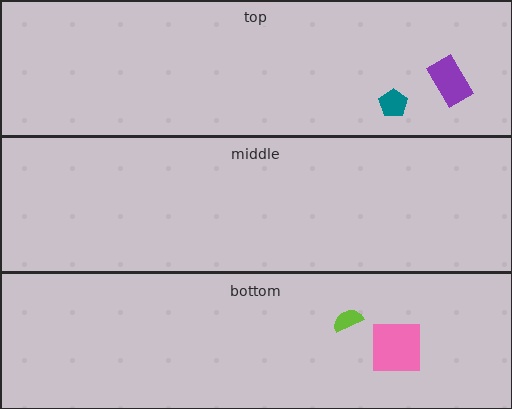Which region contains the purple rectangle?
The top region.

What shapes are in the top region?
The teal pentagon, the purple rectangle.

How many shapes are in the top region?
2.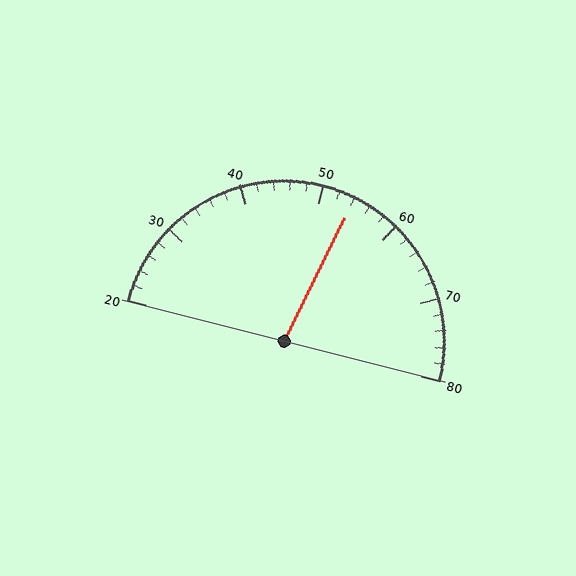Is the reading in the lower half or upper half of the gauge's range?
The reading is in the upper half of the range (20 to 80).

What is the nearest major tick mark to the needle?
The nearest major tick mark is 50.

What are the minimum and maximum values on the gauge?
The gauge ranges from 20 to 80.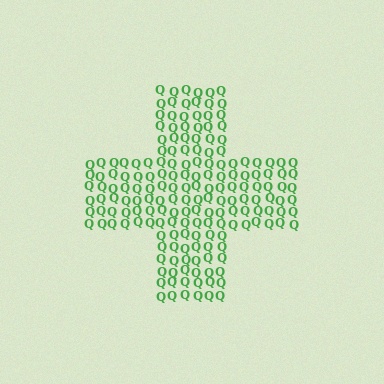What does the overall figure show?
The overall figure shows a cross.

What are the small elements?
The small elements are letter Q's.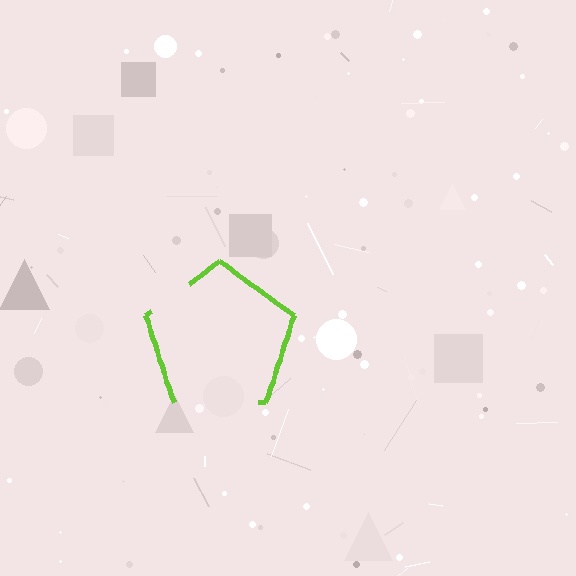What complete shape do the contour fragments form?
The contour fragments form a pentagon.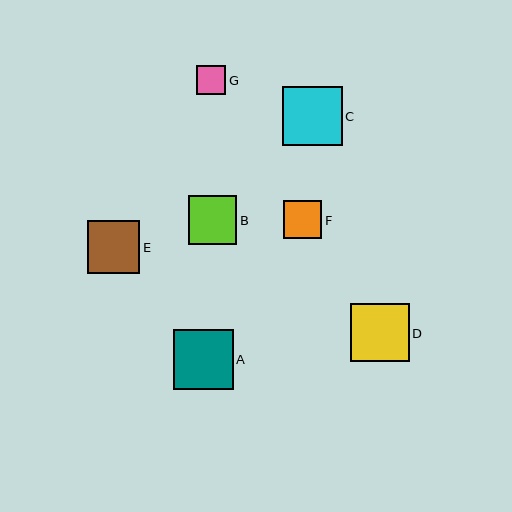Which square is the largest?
Square A is the largest with a size of approximately 60 pixels.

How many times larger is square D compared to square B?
Square D is approximately 1.2 times the size of square B.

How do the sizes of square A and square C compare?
Square A and square C are approximately the same size.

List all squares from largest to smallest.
From largest to smallest: A, C, D, E, B, F, G.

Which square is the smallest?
Square G is the smallest with a size of approximately 29 pixels.